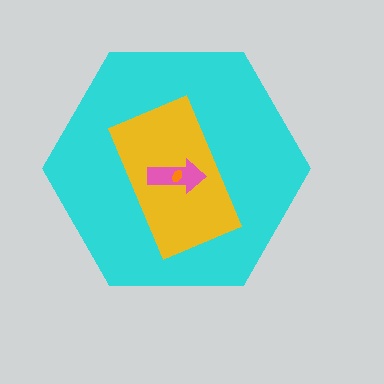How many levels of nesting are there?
4.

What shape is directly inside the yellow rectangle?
The pink arrow.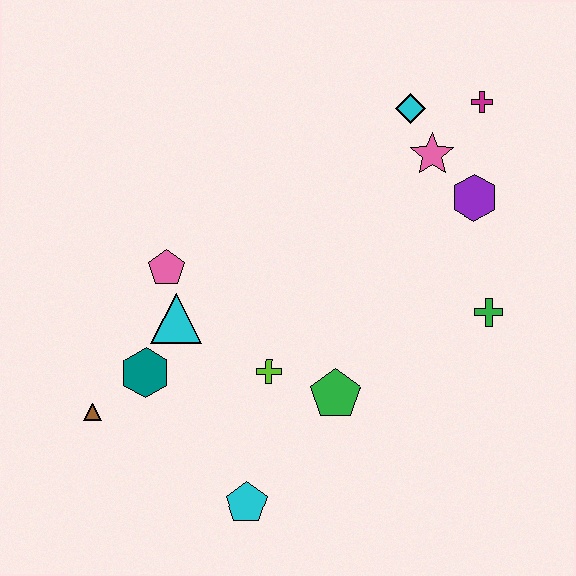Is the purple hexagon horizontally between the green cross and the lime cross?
Yes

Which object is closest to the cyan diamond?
The pink star is closest to the cyan diamond.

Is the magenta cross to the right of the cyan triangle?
Yes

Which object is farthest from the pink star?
The brown triangle is farthest from the pink star.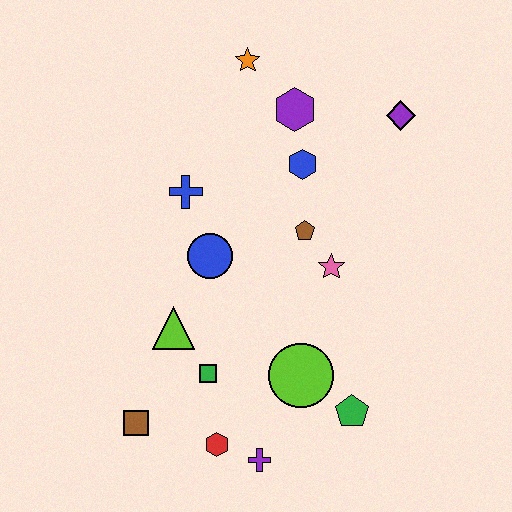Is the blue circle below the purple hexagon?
Yes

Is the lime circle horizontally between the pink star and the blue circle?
Yes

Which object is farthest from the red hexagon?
The orange star is farthest from the red hexagon.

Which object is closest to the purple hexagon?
The blue hexagon is closest to the purple hexagon.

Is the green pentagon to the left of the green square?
No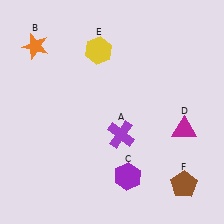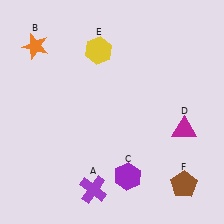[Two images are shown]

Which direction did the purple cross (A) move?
The purple cross (A) moved down.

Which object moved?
The purple cross (A) moved down.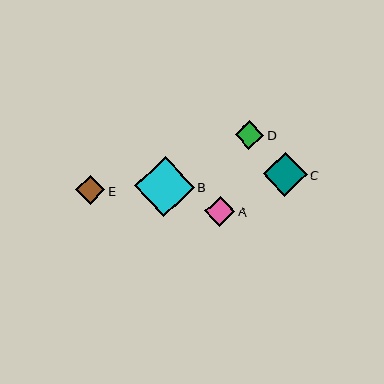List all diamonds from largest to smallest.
From largest to smallest: B, C, A, E, D.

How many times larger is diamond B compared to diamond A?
Diamond B is approximately 2.0 times the size of diamond A.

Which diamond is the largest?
Diamond B is the largest with a size of approximately 60 pixels.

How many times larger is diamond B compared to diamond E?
Diamond B is approximately 2.1 times the size of diamond E.